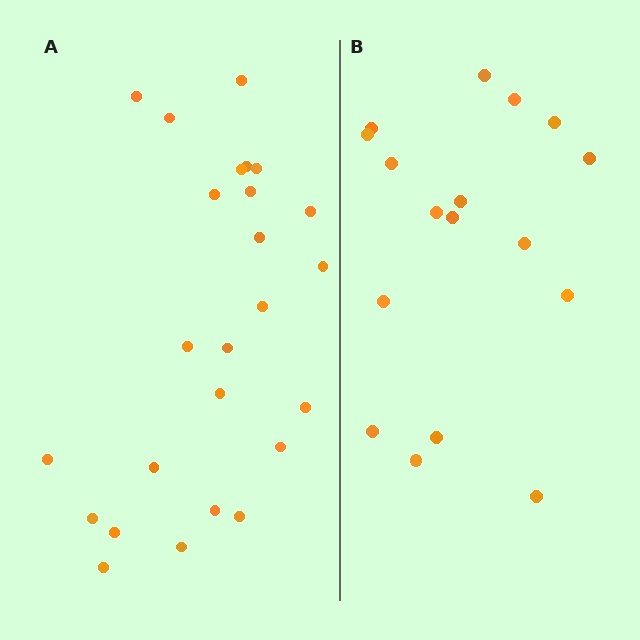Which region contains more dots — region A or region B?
Region A (the left region) has more dots.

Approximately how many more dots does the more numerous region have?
Region A has roughly 8 or so more dots than region B.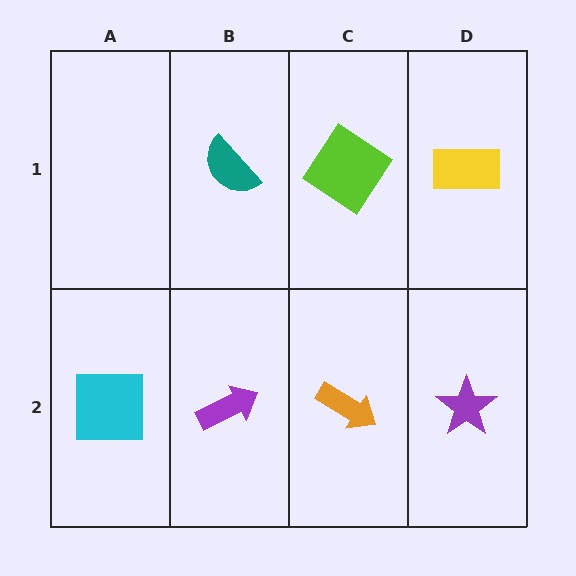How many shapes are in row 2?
4 shapes.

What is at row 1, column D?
A yellow rectangle.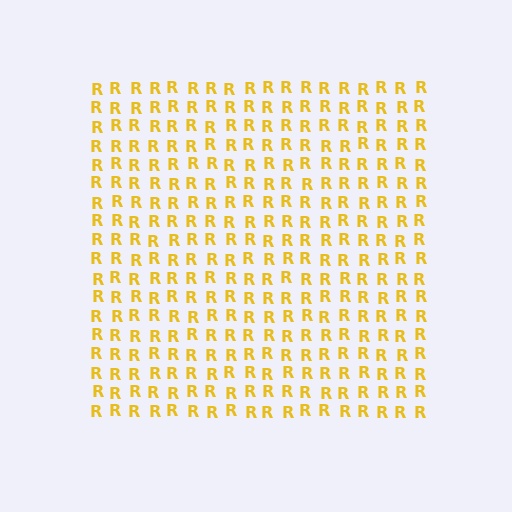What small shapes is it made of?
It is made of small letter R's.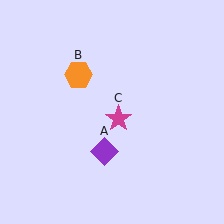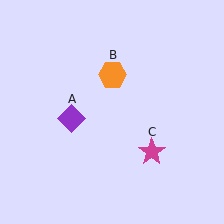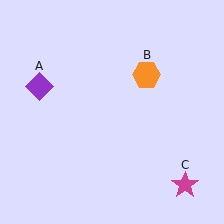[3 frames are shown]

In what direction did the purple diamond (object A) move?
The purple diamond (object A) moved up and to the left.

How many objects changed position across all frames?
3 objects changed position: purple diamond (object A), orange hexagon (object B), magenta star (object C).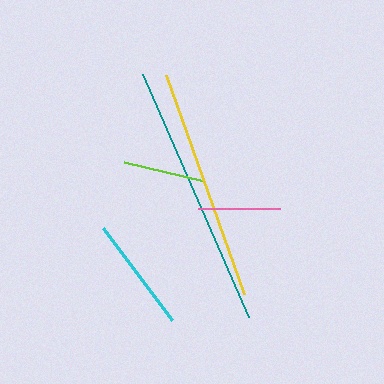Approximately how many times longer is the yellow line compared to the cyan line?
The yellow line is approximately 2.0 times the length of the cyan line.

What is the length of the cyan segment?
The cyan segment is approximately 114 pixels long.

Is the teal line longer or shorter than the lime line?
The teal line is longer than the lime line.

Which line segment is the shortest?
The lime line is the shortest at approximately 82 pixels.